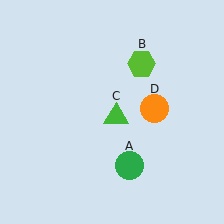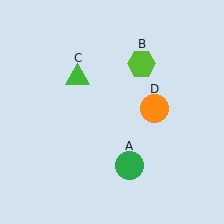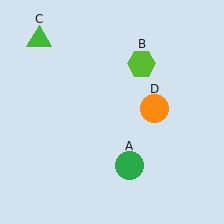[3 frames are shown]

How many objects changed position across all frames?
1 object changed position: green triangle (object C).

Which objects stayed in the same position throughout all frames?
Green circle (object A) and lime hexagon (object B) and orange circle (object D) remained stationary.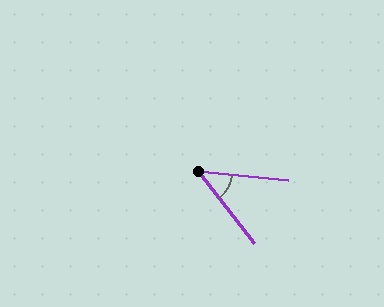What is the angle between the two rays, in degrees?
Approximately 47 degrees.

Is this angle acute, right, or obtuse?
It is acute.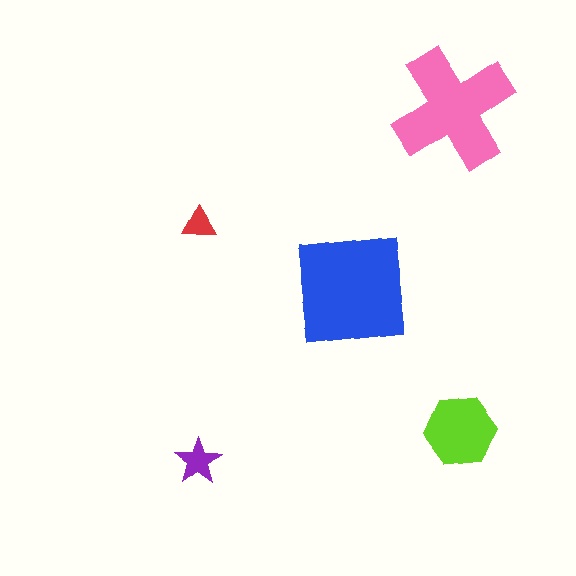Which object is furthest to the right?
The lime hexagon is rightmost.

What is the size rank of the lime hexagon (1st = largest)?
3rd.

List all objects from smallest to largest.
The red triangle, the purple star, the lime hexagon, the pink cross, the blue square.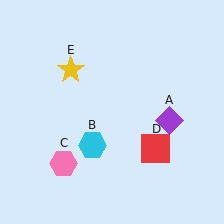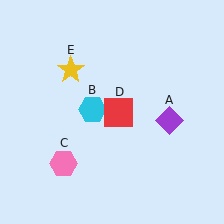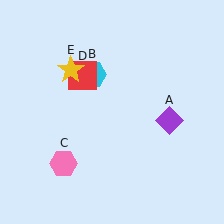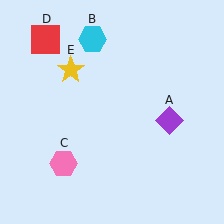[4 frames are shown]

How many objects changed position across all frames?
2 objects changed position: cyan hexagon (object B), red square (object D).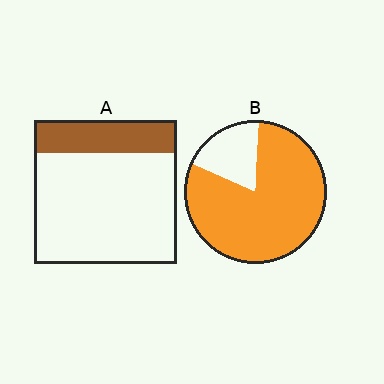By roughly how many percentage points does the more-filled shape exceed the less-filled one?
By roughly 60 percentage points (B over A).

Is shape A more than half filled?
No.